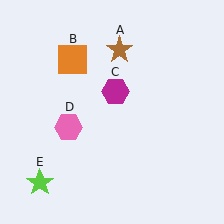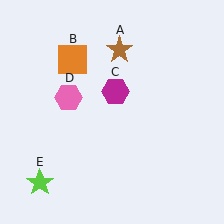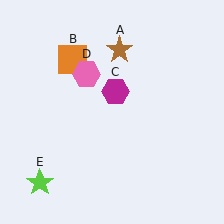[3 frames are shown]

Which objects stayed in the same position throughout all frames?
Brown star (object A) and orange square (object B) and magenta hexagon (object C) and lime star (object E) remained stationary.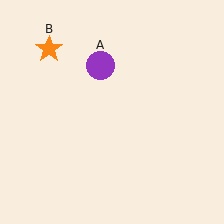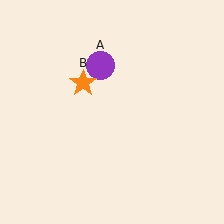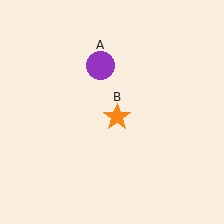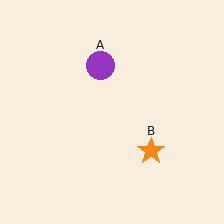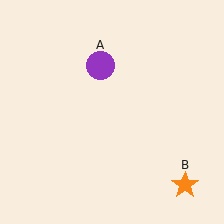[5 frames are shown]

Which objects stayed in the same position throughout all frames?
Purple circle (object A) remained stationary.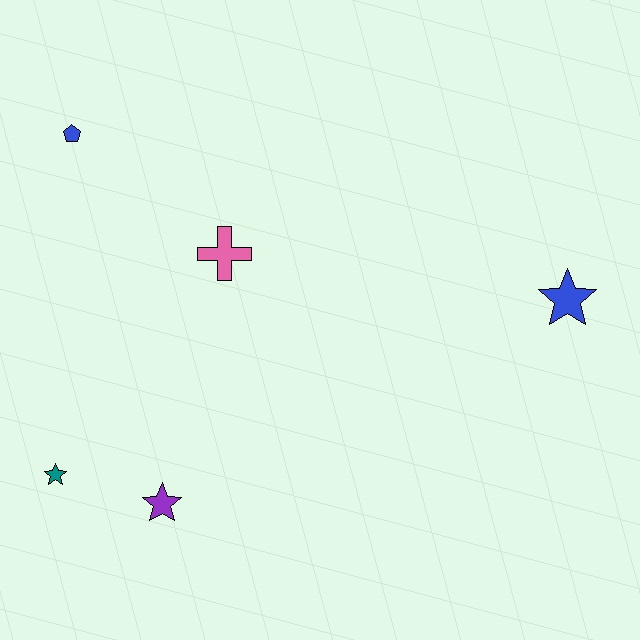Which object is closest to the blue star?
The pink cross is closest to the blue star.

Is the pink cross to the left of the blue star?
Yes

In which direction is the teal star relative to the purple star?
The teal star is to the left of the purple star.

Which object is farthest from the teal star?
The blue star is farthest from the teal star.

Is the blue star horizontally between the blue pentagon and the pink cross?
No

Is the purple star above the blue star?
No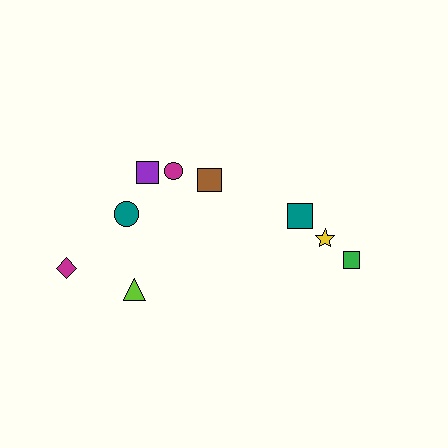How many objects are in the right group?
There are 3 objects.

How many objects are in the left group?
There are 6 objects.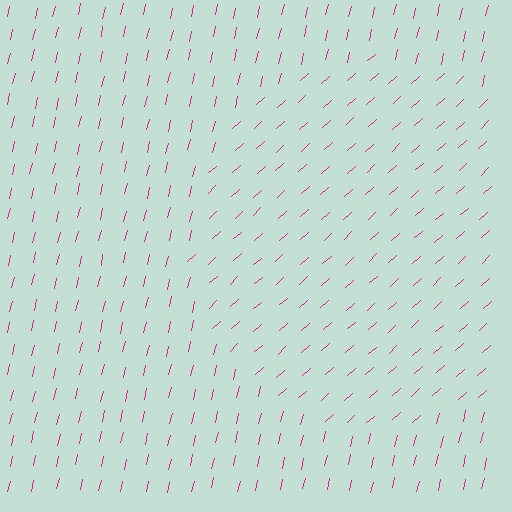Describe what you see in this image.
The image is filled with small magenta line segments. A circle region in the image has lines oriented differently from the surrounding lines, creating a visible texture boundary.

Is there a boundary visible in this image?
Yes, there is a texture boundary formed by a change in line orientation.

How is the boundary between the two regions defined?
The boundary is defined purely by a change in line orientation (approximately 34 degrees difference). All lines are the same color and thickness.